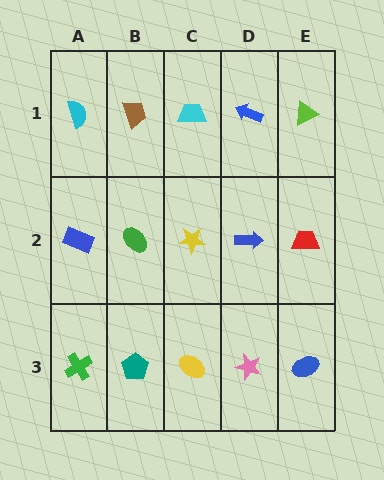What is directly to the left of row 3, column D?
A yellow ellipse.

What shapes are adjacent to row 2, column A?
A cyan semicircle (row 1, column A), a green cross (row 3, column A), a green ellipse (row 2, column B).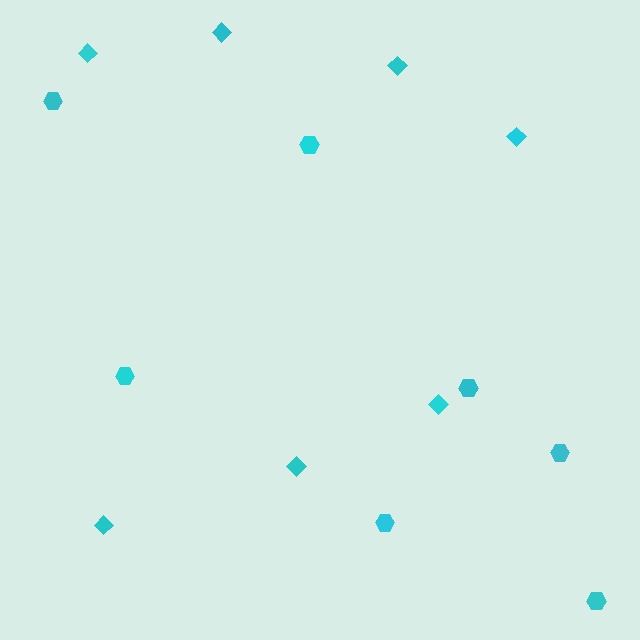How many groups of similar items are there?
There are 2 groups: one group of hexagons (7) and one group of diamonds (7).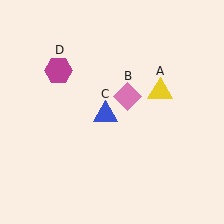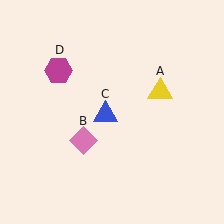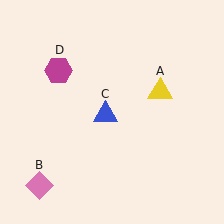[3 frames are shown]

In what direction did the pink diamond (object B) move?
The pink diamond (object B) moved down and to the left.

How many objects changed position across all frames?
1 object changed position: pink diamond (object B).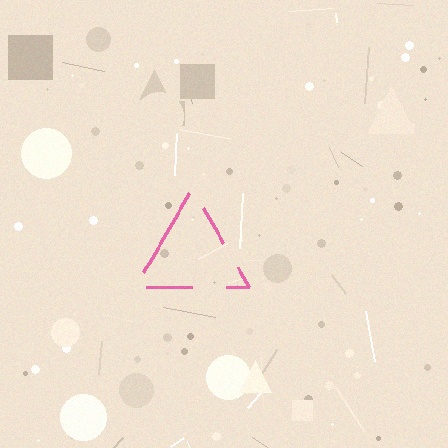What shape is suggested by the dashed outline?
The dashed outline suggests a triangle.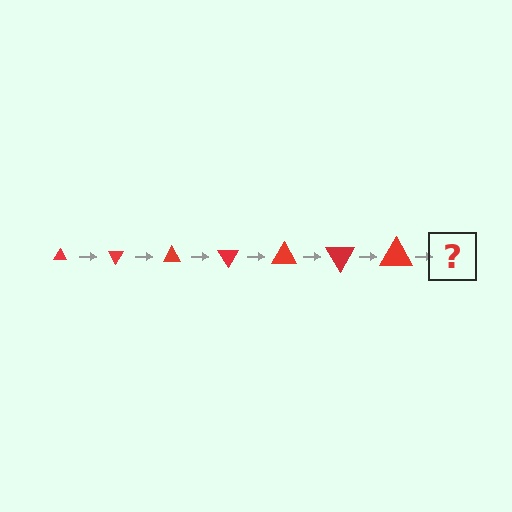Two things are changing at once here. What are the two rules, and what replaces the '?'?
The two rules are that the triangle grows larger each step and it rotates 60 degrees each step. The '?' should be a triangle, larger than the previous one and rotated 420 degrees from the start.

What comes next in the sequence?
The next element should be a triangle, larger than the previous one and rotated 420 degrees from the start.